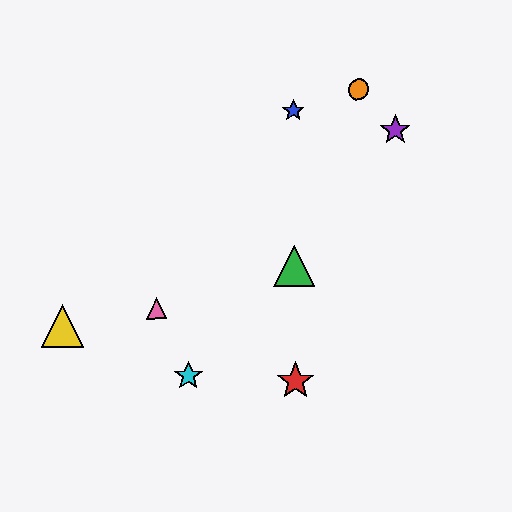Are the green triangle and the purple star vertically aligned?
No, the green triangle is at x≈294 and the purple star is at x≈396.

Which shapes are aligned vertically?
The red star, the blue star, the green triangle are aligned vertically.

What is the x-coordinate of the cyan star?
The cyan star is at x≈188.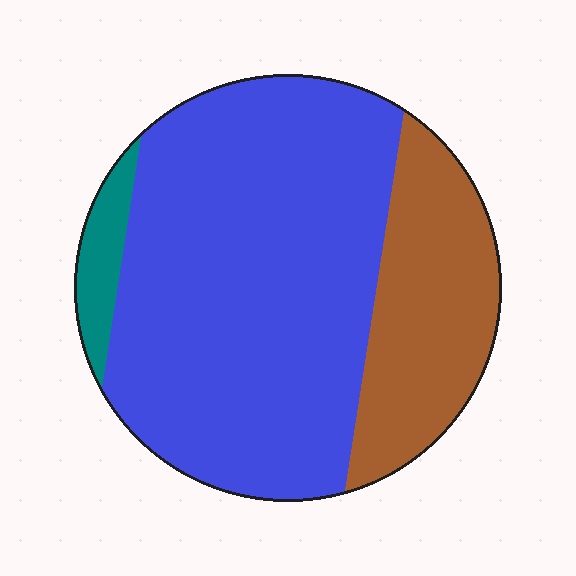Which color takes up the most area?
Blue, at roughly 70%.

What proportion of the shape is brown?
Brown covers roughly 25% of the shape.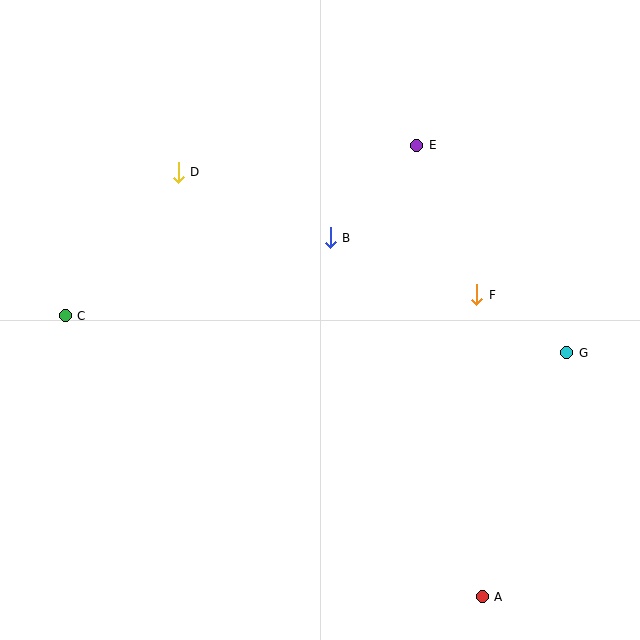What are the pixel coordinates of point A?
Point A is at (482, 597).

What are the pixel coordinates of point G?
Point G is at (567, 353).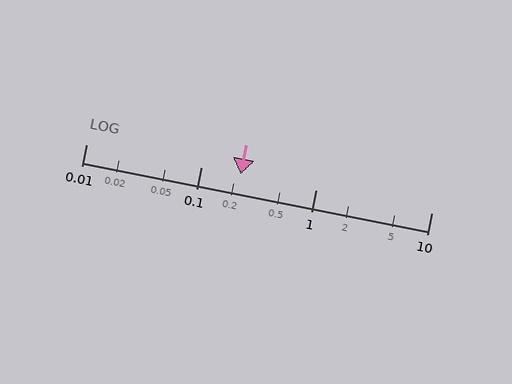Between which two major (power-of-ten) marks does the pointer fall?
The pointer is between 0.1 and 1.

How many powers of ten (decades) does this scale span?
The scale spans 3 decades, from 0.01 to 10.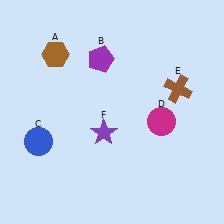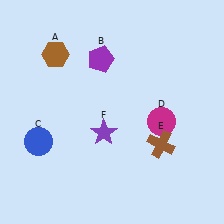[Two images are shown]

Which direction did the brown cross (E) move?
The brown cross (E) moved down.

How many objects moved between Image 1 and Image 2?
1 object moved between the two images.